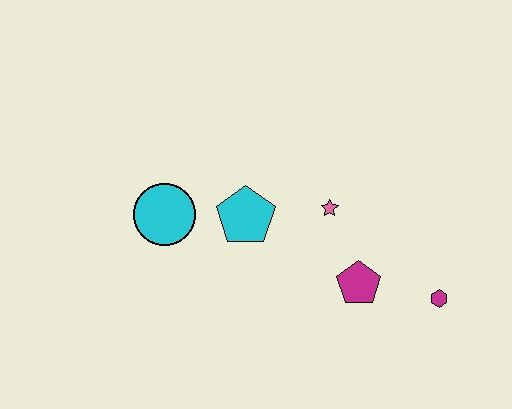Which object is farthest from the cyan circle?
The magenta hexagon is farthest from the cyan circle.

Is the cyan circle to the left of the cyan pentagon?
Yes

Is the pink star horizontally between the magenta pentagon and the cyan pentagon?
Yes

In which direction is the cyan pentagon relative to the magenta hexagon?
The cyan pentagon is to the left of the magenta hexagon.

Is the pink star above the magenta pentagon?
Yes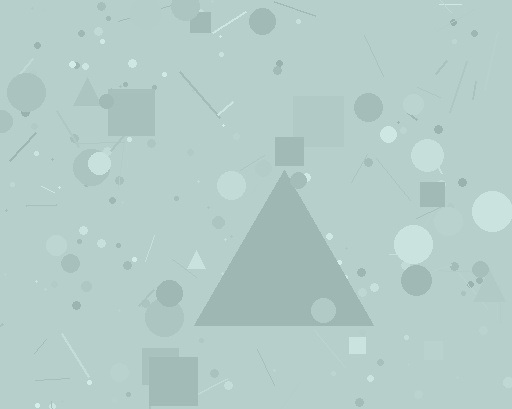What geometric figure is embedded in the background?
A triangle is embedded in the background.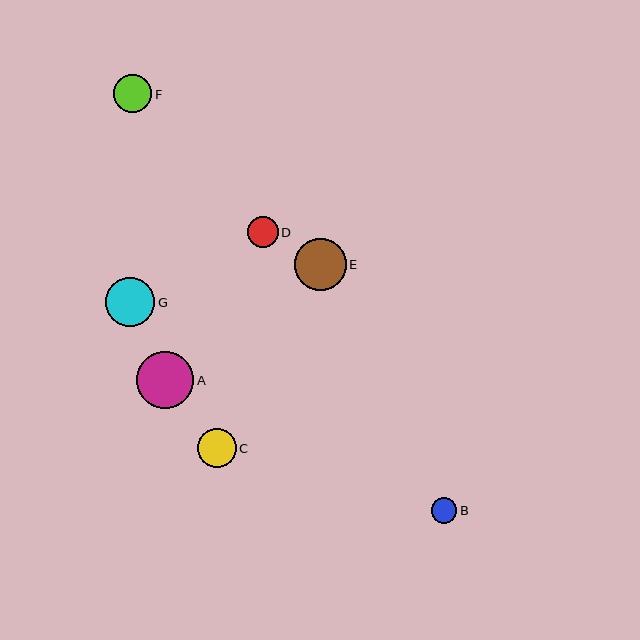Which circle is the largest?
Circle A is the largest with a size of approximately 57 pixels.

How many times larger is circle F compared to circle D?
Circle F is approximately 1.2 times the size of circle D.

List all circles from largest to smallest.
From largest to smallest: A, E, G, C, F, D, B.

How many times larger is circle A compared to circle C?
Circle A is approximately 1.5 times the size of circle C.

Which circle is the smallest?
Circle B is the smallest with a size of approximately 26 pixels.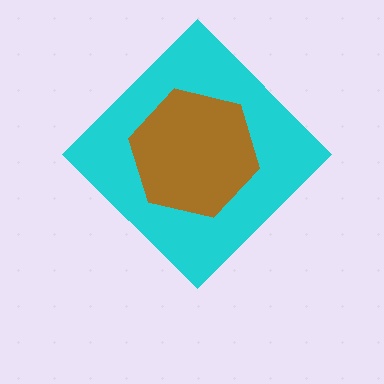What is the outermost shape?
The cyan diamond.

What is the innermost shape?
The brown hexagon.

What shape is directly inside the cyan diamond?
The brown hexagon.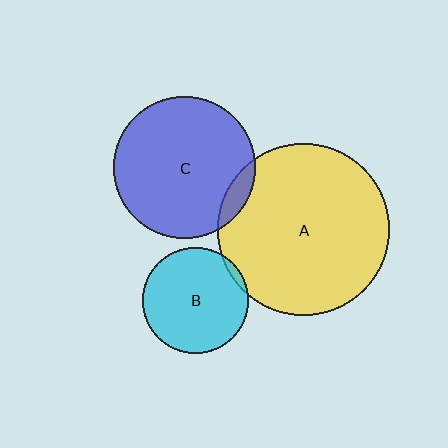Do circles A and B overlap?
Yes.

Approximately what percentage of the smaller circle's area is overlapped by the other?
Approximately 5%.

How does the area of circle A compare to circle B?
Approximately 2.6 times.